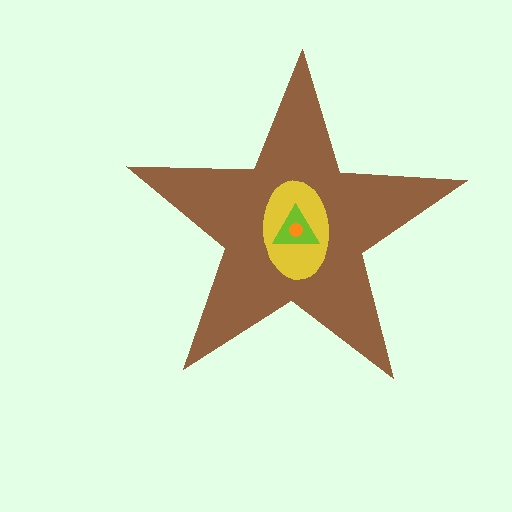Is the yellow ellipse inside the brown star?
Yes.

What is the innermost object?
The orange circle.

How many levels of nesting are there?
4.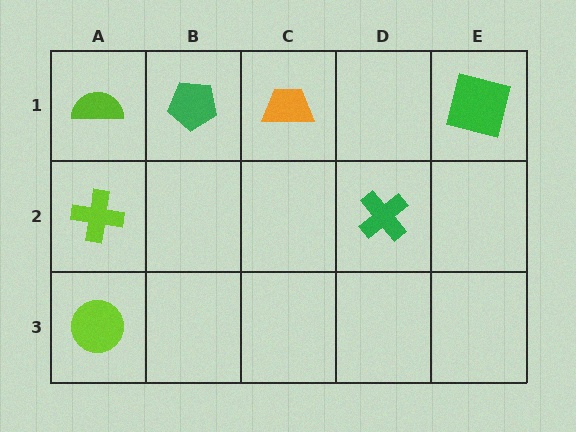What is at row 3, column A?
A lime circle.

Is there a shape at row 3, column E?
No, that cell is empty.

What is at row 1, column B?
A green pentagon.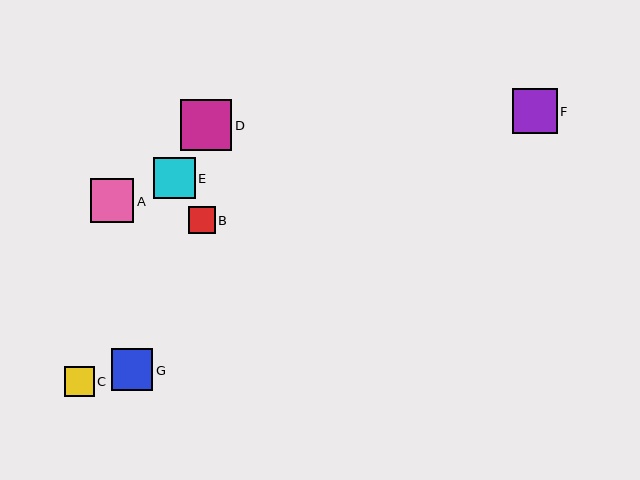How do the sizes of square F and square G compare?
Square F and square G are approximately the same size.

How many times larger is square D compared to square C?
Square D is approximately 1.7 times the size of square C.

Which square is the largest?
Square D is the largest with a size of approximately 51 pixels.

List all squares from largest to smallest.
From largest to smallest: D, F, A, G, E, C, B.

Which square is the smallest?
Square B is the smallest with a size of approximately 27 pixels.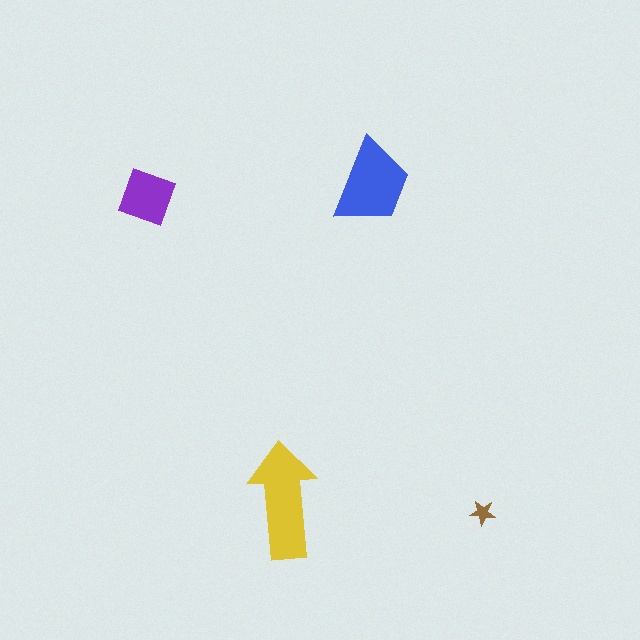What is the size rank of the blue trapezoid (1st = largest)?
2nd.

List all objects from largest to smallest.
The yellow arrow, the blue trapezoid, the purple diamond, the brown star.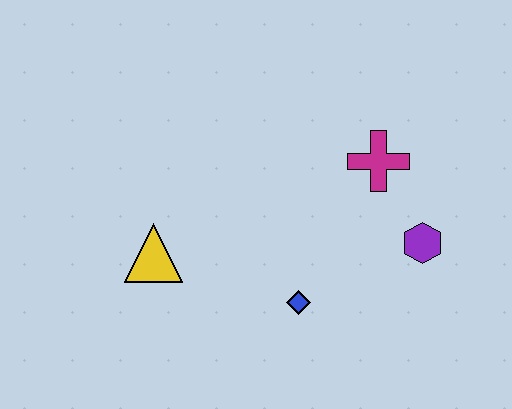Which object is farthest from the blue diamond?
The magenta cross is farthest from the blue diamond.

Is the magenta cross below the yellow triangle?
No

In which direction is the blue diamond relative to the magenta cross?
The blue diamond is below the magenta cross.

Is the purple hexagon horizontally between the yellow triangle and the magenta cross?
No